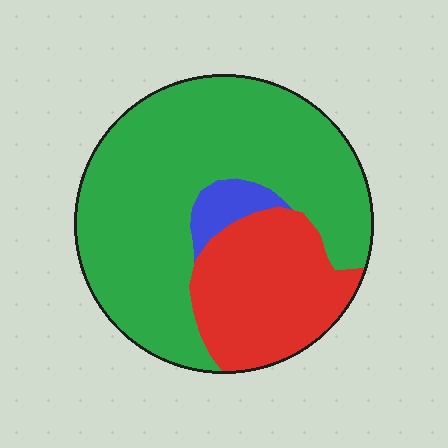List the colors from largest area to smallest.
From largest to smallest: green, red, blue.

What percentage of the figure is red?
Red covers about 30% of the figure.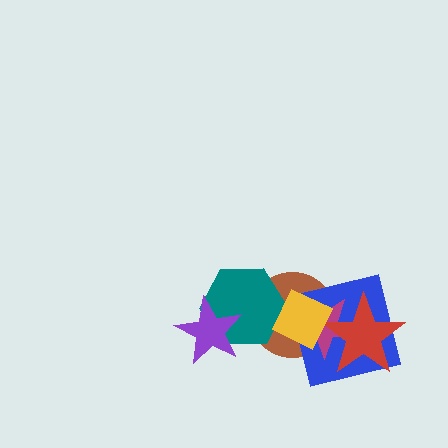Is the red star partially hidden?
Yes, it is partially covered by another shape.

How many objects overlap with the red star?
4 objects overlap with the red star.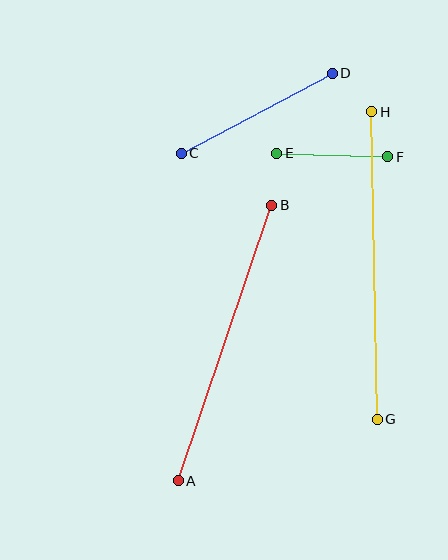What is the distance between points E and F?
The distance is approximately 111 pixels.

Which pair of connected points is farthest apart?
Points G and H are farthest apart.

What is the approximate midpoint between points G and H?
The midpoint is at approximately (375, 266) pixels.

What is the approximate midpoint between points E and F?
The midpoint is at approximately (332, 155) pixels.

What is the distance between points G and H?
The distance is approximately 307 pixels.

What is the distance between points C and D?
The distance is approximately 171 pixels.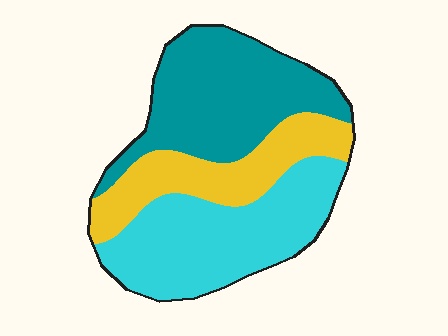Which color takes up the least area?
Yellow, at roughly 25%.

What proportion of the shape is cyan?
Cyan takes up about three eighths (3/8) of the shape.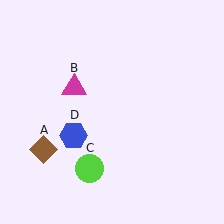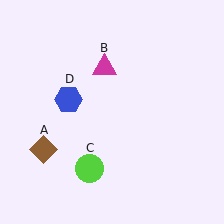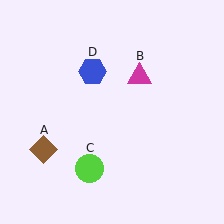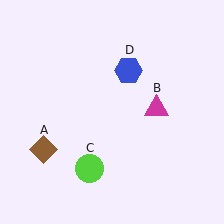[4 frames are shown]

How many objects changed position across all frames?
2 objects changed position: magenta triangle (object B), blue hexagon (object D).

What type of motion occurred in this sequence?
The magenta triangle (object B), blue hexagon (object D) rotated clockwise around the center of the scene.